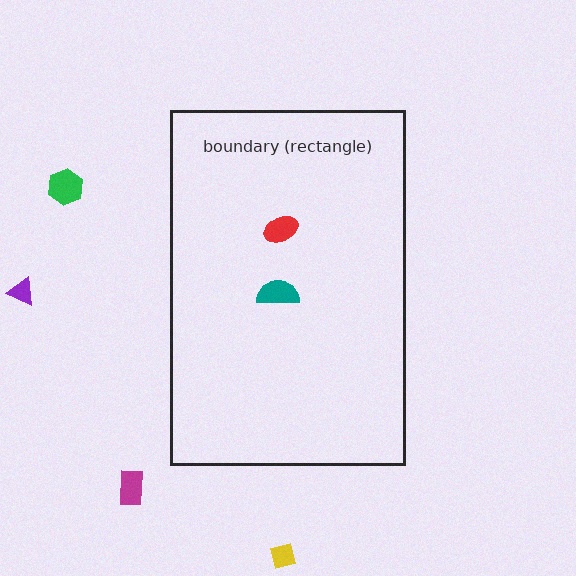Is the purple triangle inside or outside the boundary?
Outside.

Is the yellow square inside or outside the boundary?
Outside.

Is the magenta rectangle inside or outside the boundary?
Outside.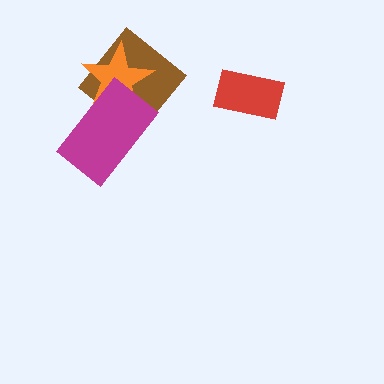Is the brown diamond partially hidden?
Yes, it is partially covered by another shape.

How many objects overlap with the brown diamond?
2 objects overlap with the brown diamond.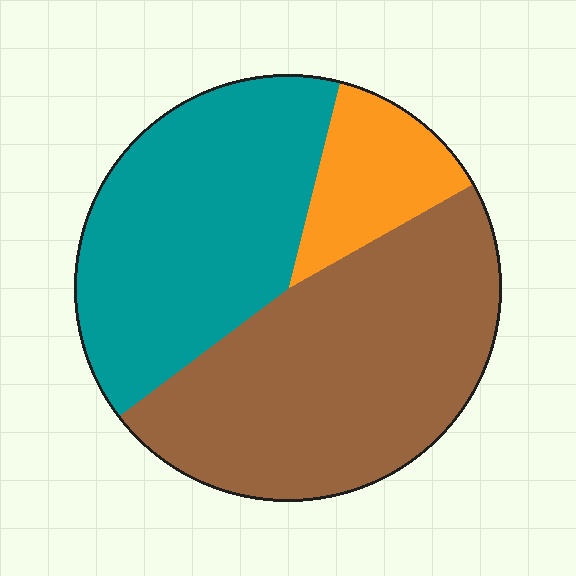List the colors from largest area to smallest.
From largest to smallest: brown, teal, orange.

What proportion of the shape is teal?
Teal covers roughly 40% of the shape.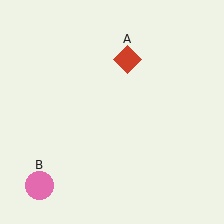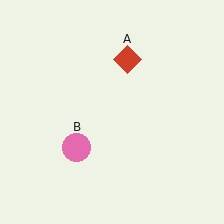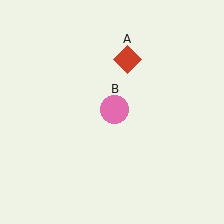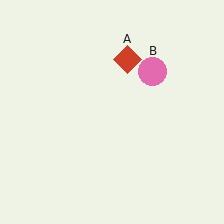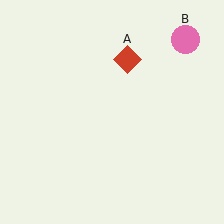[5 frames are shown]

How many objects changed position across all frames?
1 object changed position: pink circle (object B).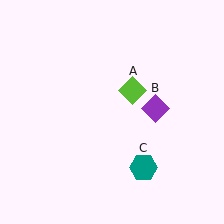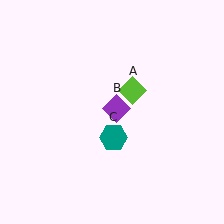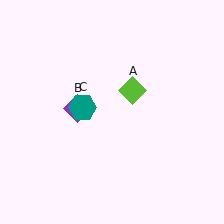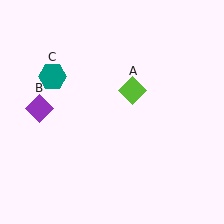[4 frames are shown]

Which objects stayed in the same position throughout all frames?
Lime diamond (object A) remained stationary.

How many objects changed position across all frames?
2 objects changed position: purple diamond (object B), teal hexagon (object C).